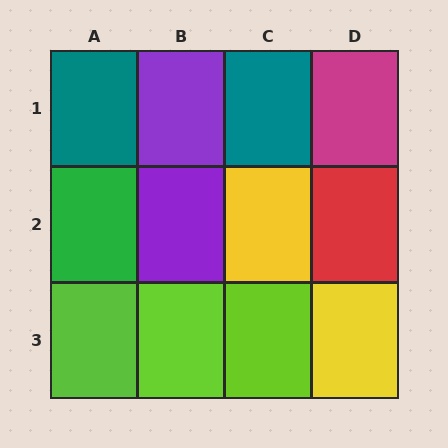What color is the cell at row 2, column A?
Green.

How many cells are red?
1 cell is red.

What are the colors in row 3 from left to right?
Lime, lime, lime, yellow.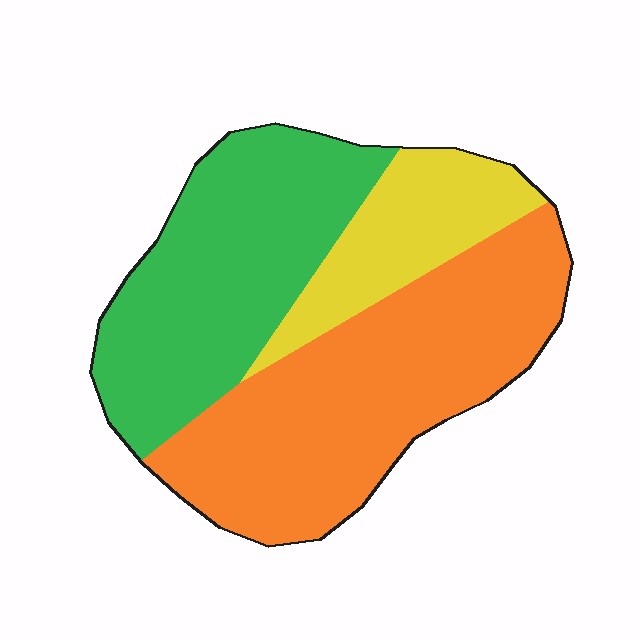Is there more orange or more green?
Orange.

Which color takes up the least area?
Yellow, at roughly 15%.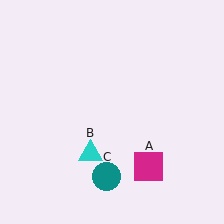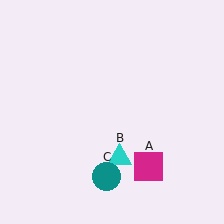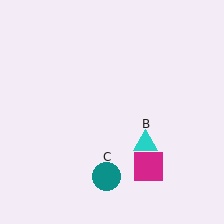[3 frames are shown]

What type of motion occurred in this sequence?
The cyan triangle (object B) rotated counterclockwise around the center of the scene.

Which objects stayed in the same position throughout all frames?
Magenta square (object A) and teal circle (object C) remained stationary.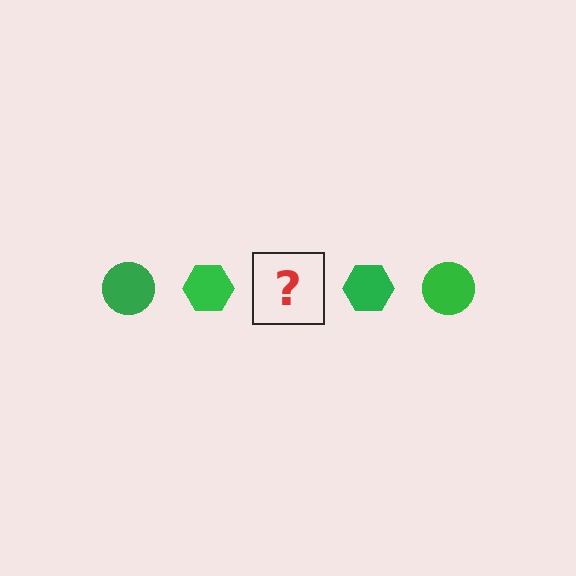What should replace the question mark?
The question mark should be replaced with a green circle.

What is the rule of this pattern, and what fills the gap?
The rule is that the pattern cycles through circle, hexagon shapes in green. The gap should be filled with a green circle.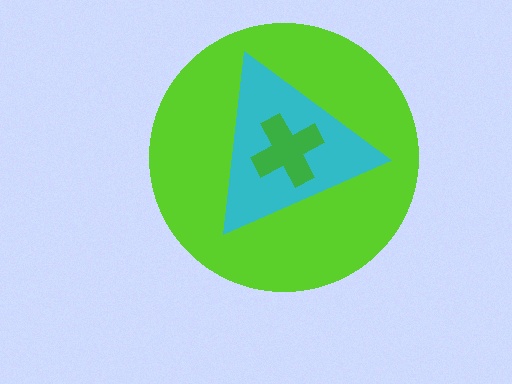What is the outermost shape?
The lime circle.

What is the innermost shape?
The green cross.